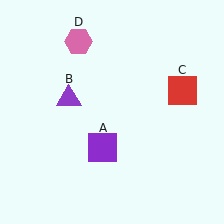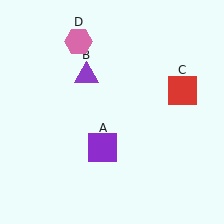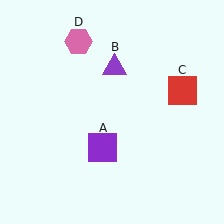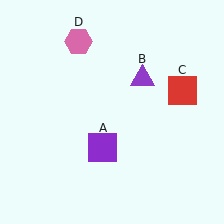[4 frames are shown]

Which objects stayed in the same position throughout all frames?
Purple square (object A) and red square (object C) and pink hexagon (object D) remained stationary.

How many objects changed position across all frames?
1 object changed position: purple triangle (object B).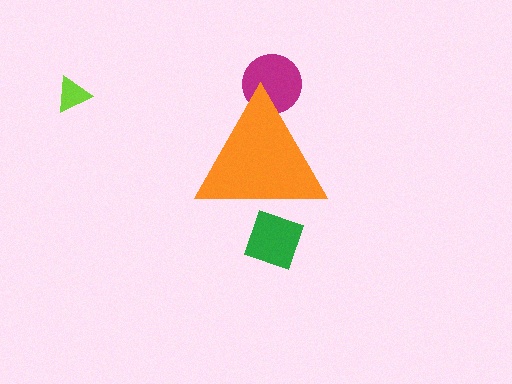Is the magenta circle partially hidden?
Yes, the magenta circle is partially hidden behind the orange triangle.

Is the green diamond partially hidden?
Yes, the green diamond is partially hidden behind the orange triangle.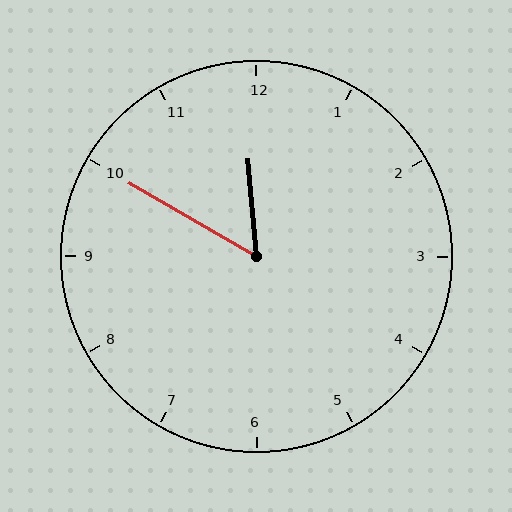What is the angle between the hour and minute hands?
Approximately 55 degrees.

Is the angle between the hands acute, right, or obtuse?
It is acute.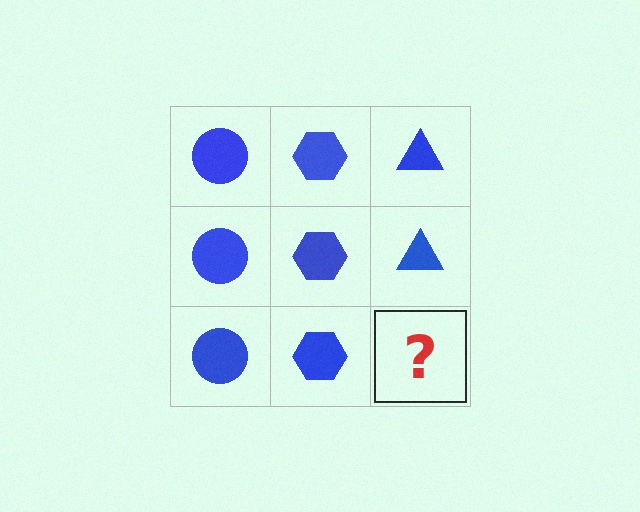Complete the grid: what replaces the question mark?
The question mark should be replaced with a blue triangle.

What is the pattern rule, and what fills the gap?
The rule is that each column has a consistent shape. The gap should be filled with a blue triangle.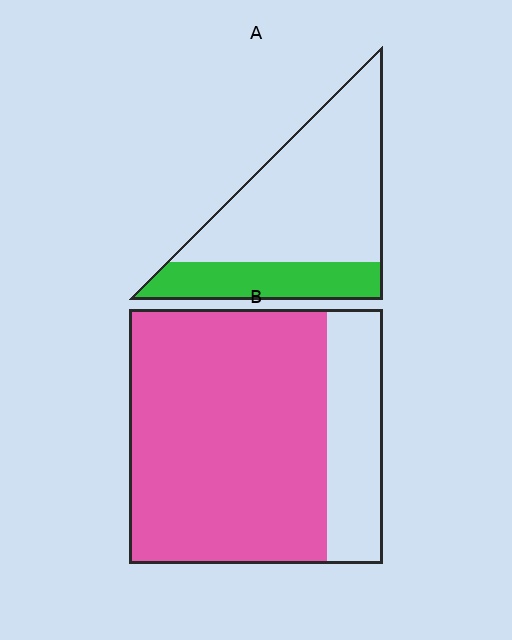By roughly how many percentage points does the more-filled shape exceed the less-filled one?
By roughly 50 percentage points (B over A).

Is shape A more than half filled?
No.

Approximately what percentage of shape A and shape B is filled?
A is approximately 30% and B is approximately 80%.